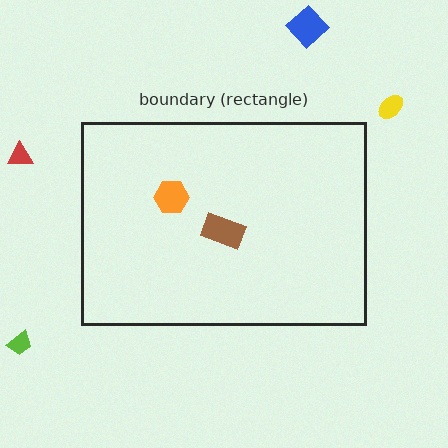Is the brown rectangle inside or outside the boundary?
Inside.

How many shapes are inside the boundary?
2 inside, 4 outside.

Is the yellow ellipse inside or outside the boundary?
Outside.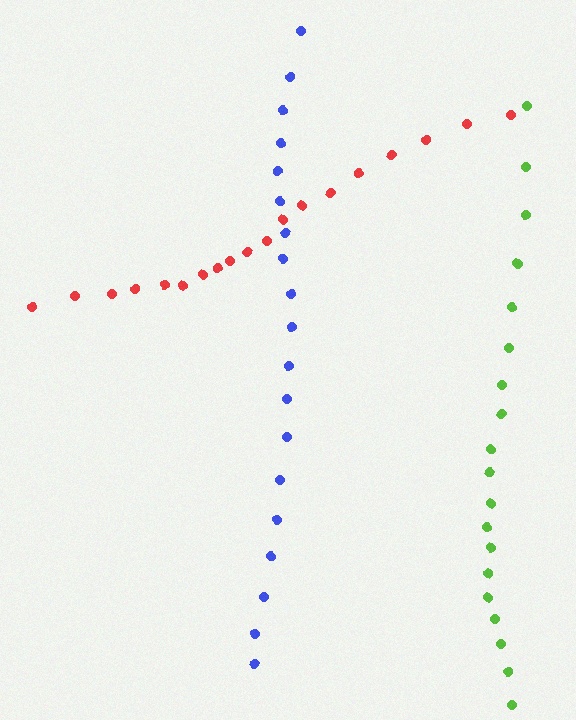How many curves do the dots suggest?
There are 3 distinct paths.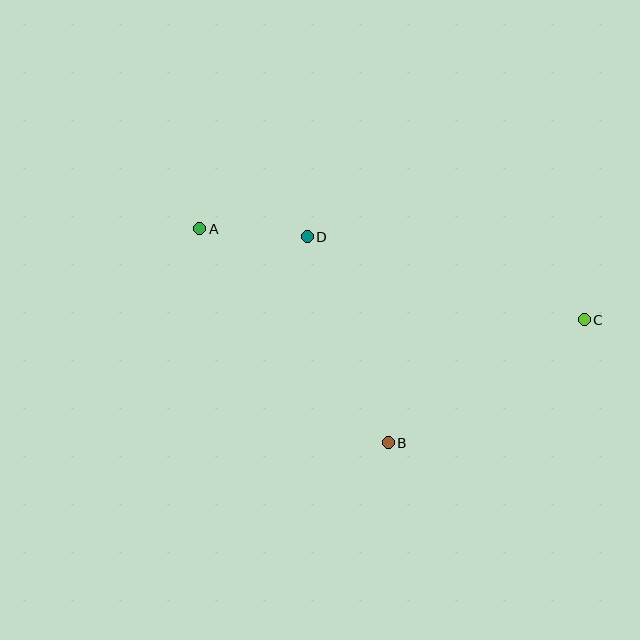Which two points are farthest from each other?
Points A and C are farthest from each other.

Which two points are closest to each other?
Points A and D are closest to each other.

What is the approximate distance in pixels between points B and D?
The distance between B and D is approximately 221 pixels.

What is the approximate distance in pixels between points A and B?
The distance between A and B is approximately 285 pixels.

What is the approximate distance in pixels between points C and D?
The distance between C and D is approximately 289 pixels.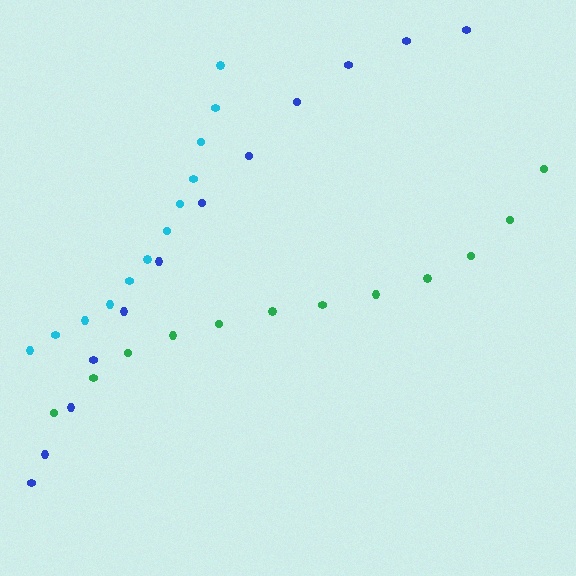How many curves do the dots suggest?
There are 3 distinct paths.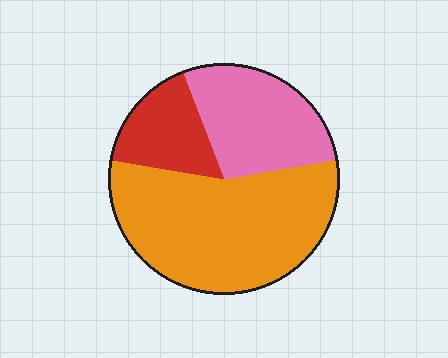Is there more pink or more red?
Pink.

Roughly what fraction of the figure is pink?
Pink covers about 30% of the figure.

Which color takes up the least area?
Red, at roughly 15%.